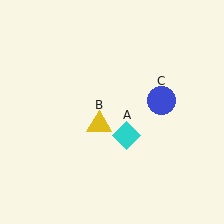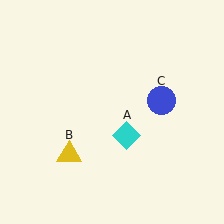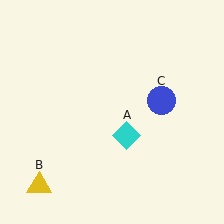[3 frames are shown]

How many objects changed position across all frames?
1 object changed position: yellow triangle (object B).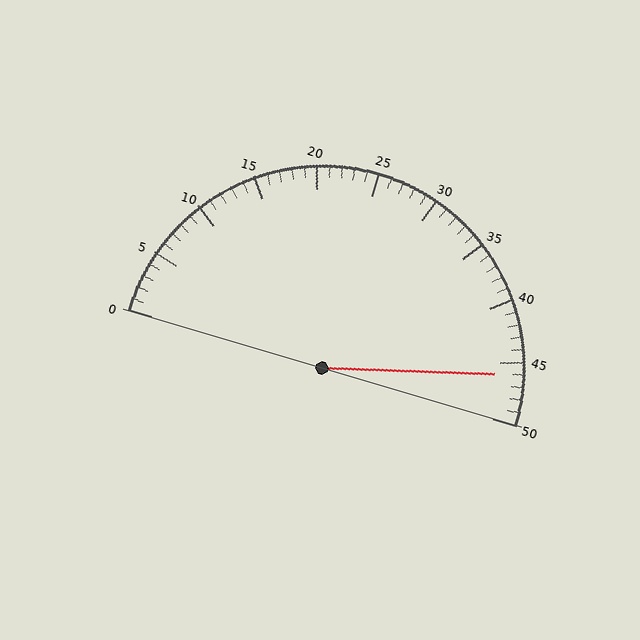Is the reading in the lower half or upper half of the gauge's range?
The reading is in the upper half of the range (0 to 50).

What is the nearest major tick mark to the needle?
The nearest major tick mark is 45.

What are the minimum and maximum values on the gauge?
The gauge ranges from 0 to 50.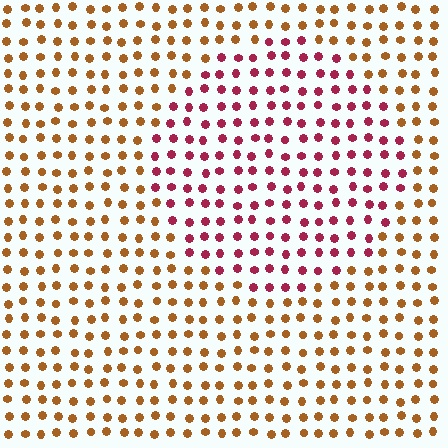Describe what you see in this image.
The image is filled with small brown elements in a uniform arrangement. A circle-shaped region is visible where the elements are tinted to a slightly different hue, forming a subtle color boundary.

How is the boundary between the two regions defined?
The boundary is defined purely by a slight shift in hue (about 49 degrees). Spacing, size, and orientation are identical on both sides.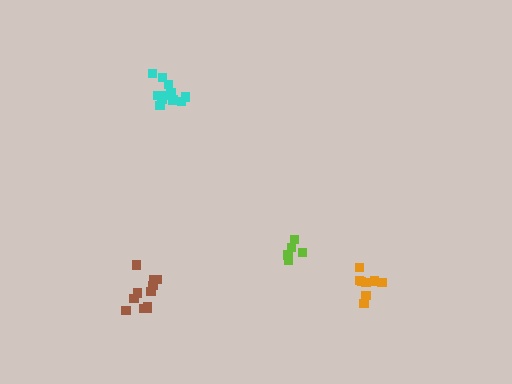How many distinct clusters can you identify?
There are 4 distinct clusters.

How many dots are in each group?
Group 1: 5 dots, Group 2: 11 dots, Group 3: 8 dots, Group 4: 11 dots (35 total).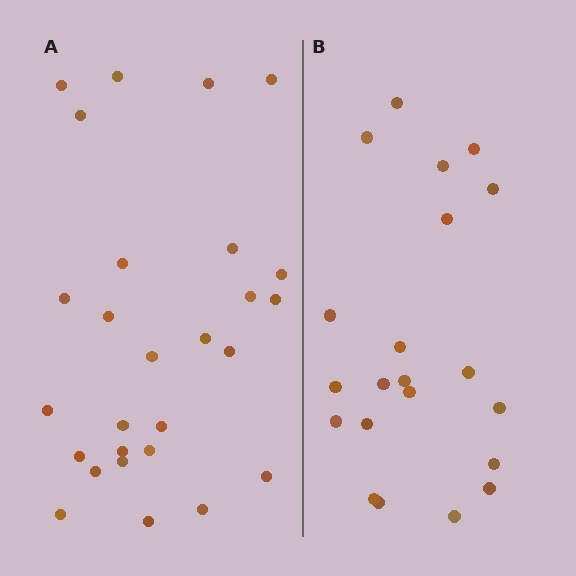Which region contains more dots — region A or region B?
Region A (the left region) has more dots.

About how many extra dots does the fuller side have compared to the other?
Region A has about 6 more dots than region B.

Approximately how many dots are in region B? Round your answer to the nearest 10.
About 20 dots. (The exact count is 21, which rounds to 20.)